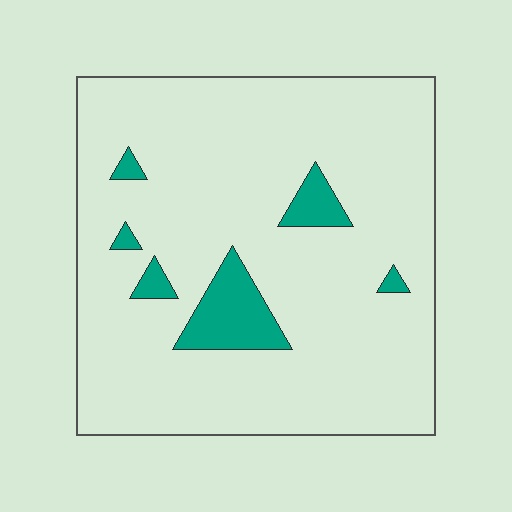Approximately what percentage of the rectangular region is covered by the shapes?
Approximately 10%.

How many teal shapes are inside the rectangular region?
6.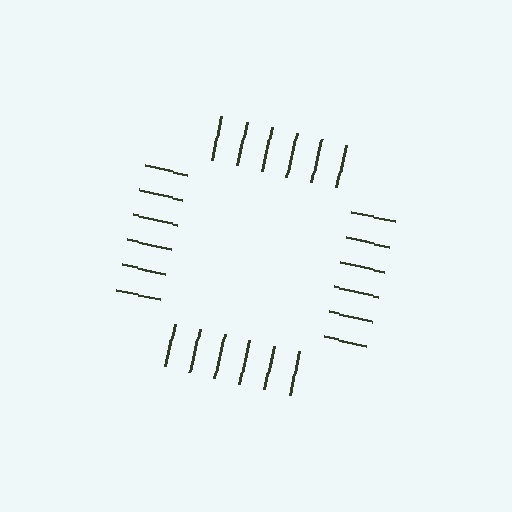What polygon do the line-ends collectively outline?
An illusory square — the line segments terminate on its edges but no continuous stroke is drawn.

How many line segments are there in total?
24 — 6 along each of the 4 edges.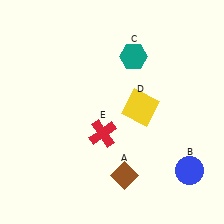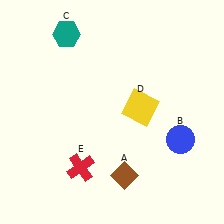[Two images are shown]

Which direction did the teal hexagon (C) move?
The teal hexagon (C) moved left.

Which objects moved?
The objects that moved are: the blue circle (B), the teal hexagon (C), the red cross (E).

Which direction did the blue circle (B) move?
The blue circle (B) moved up.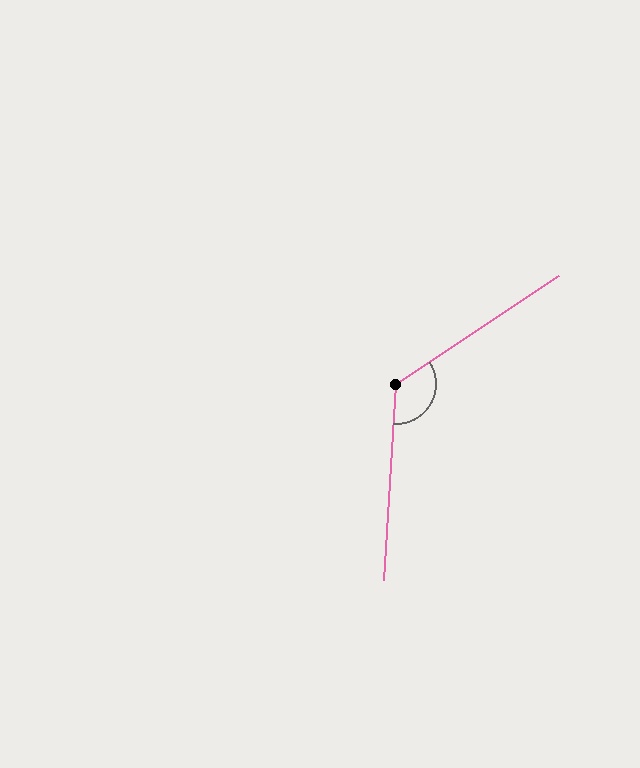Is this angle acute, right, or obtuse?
It is obtuse.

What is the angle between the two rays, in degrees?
Approximately 127 degrees.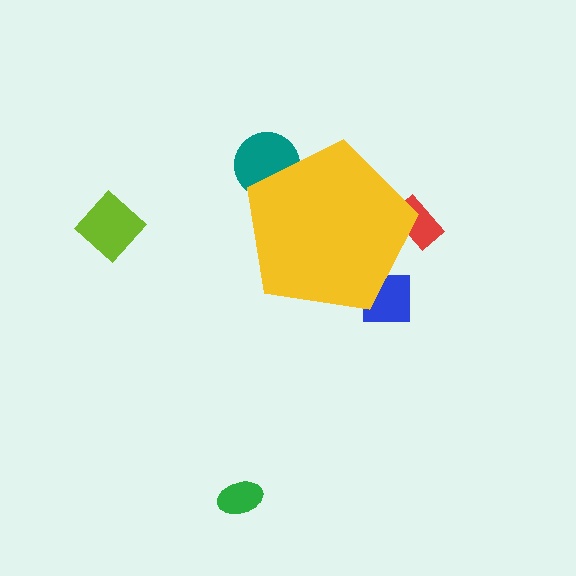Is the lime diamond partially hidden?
No, the lime diamond is fully visible.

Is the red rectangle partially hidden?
Yes, the red rectangle is partially hidden behind the yellow pentagon.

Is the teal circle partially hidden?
Yes, the teal circle is partially hidden behind the yellow pentagon.